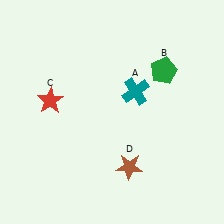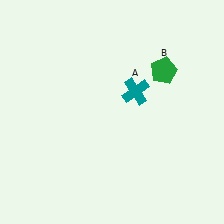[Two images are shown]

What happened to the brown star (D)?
The brown star (D) was removed in Image 2. It was in the bottom-right area of Image 1.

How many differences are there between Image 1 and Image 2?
There are 2 differences between the two images.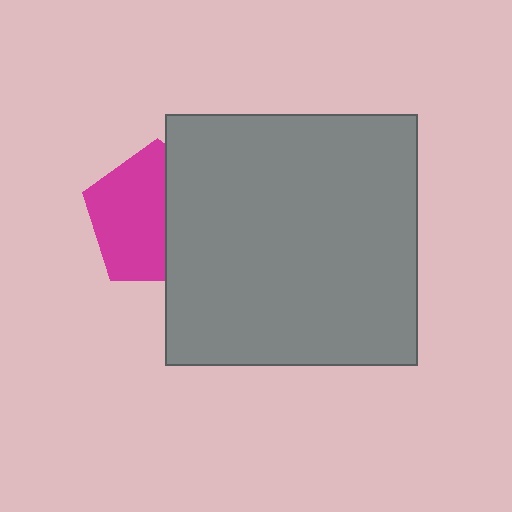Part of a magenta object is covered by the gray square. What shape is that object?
It is a pentagon.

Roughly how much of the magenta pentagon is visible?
About half of it is visible (roughly 58%).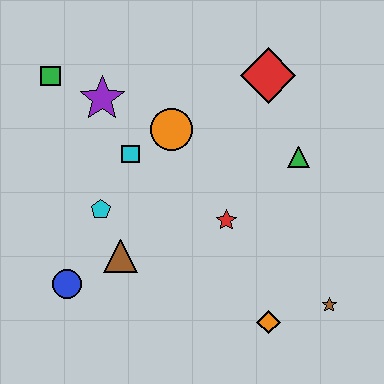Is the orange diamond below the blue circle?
Yes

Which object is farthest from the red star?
The green square is farthest from the red star.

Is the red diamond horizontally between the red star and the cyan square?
No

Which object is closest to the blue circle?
The brown triangle is closest to the blue circle.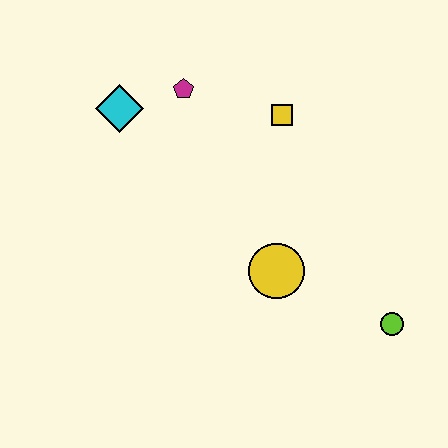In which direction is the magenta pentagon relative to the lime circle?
The magenta pentagon is above the lime circle.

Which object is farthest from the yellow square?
The lime circle is farthest from the yellow square.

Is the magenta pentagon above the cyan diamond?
Yes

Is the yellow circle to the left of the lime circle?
Yes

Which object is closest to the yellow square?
The magenta pentagon is closest to the yellow square.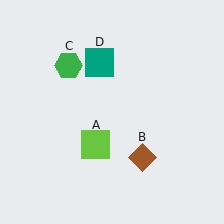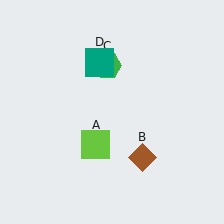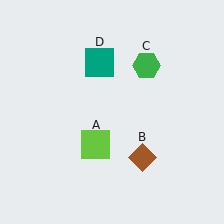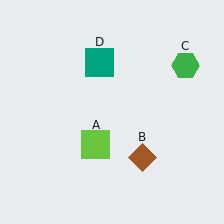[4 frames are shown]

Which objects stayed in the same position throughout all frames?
Lime square (object A) and brown diamond (object B) and teal square (object D) remained stationary.